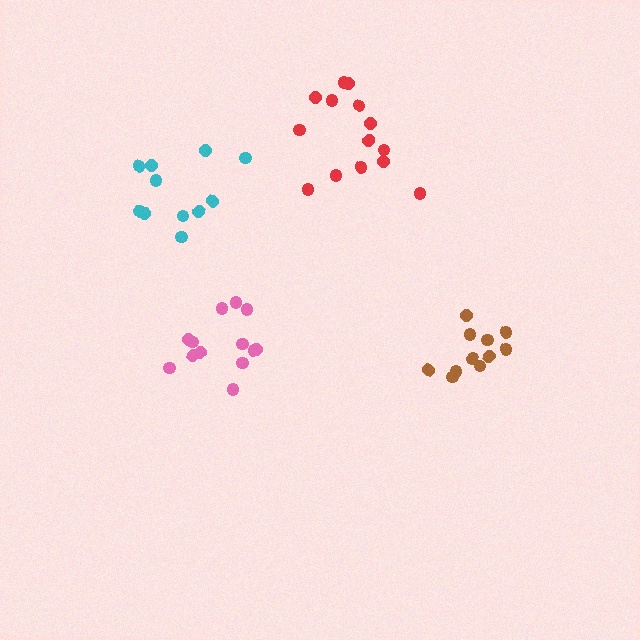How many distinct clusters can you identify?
There are 4 distinct clusters.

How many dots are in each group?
Group 1: 13 dots, Group 2: 11 dots, Group 3: 14 dots, Group 4: 11 dots (49 total).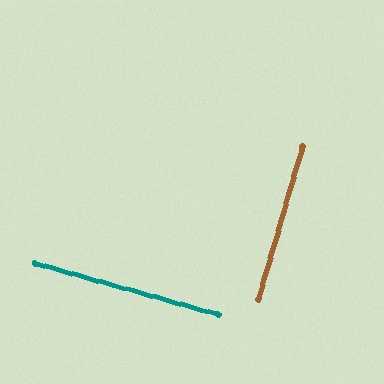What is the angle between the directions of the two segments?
Approximately 89 degrees.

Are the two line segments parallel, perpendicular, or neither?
Perpendicular — they meet at approximately 89°.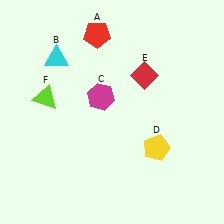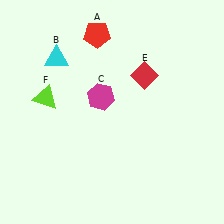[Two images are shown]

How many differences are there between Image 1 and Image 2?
There is 1 difference between the two images.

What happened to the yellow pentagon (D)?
The yellow pentagon (D) was removed in Image 2. It was in the bottom-right area of Image 1.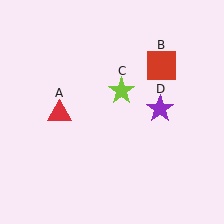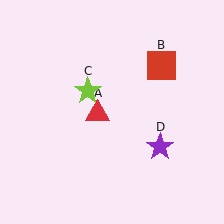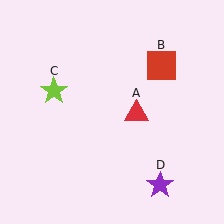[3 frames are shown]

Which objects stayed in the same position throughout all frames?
Red square (object B) remained stationary.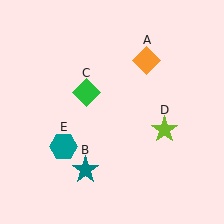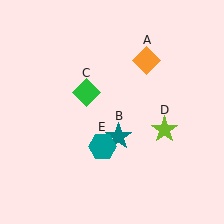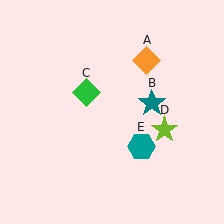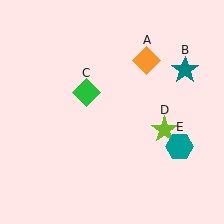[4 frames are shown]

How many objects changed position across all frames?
2 objects changed position: teal star (object B), teal hexagon (object E).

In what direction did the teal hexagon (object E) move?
The teal hexagon (object E) moved right.